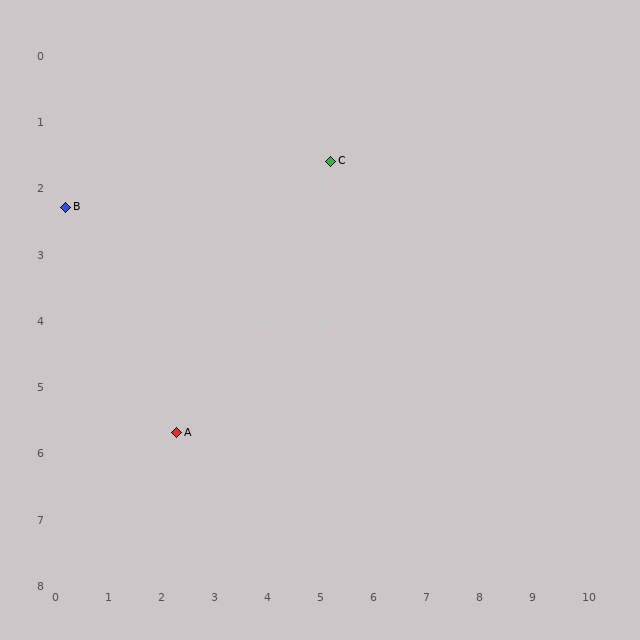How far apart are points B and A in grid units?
Points B and A are about 4.0 grid units apart.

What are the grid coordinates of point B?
Point B is at approximately (0.2, 2.3).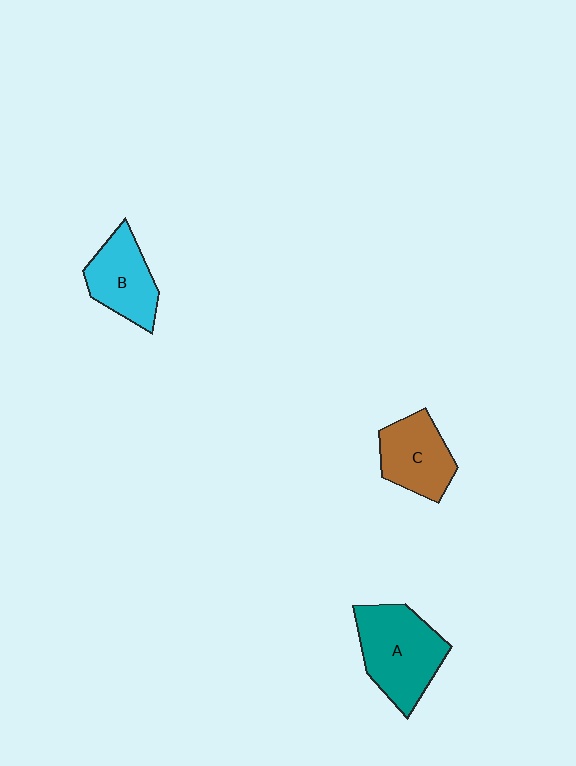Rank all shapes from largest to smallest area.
From largest to smallest: A (teal), B (cyan), C (brown).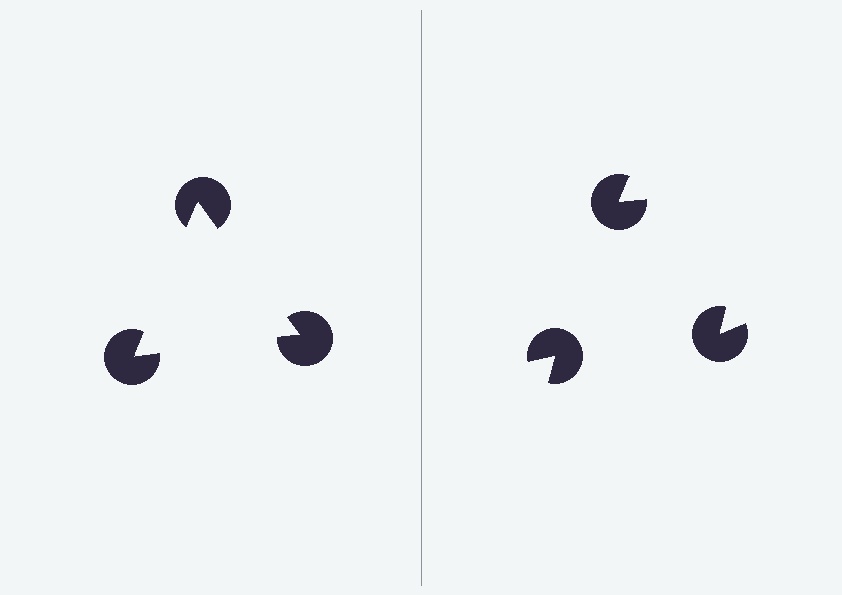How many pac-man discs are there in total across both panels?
6 — 3 on each side.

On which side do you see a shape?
An illusory triangle appears on the left side. On the right side the wedge cuts are rotated, so no coherent shape forms.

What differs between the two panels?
The pac-man discs are positioned identically on both sides; only the wedge orientations differ. On the left they align to a triangle; on the right they are misaligned.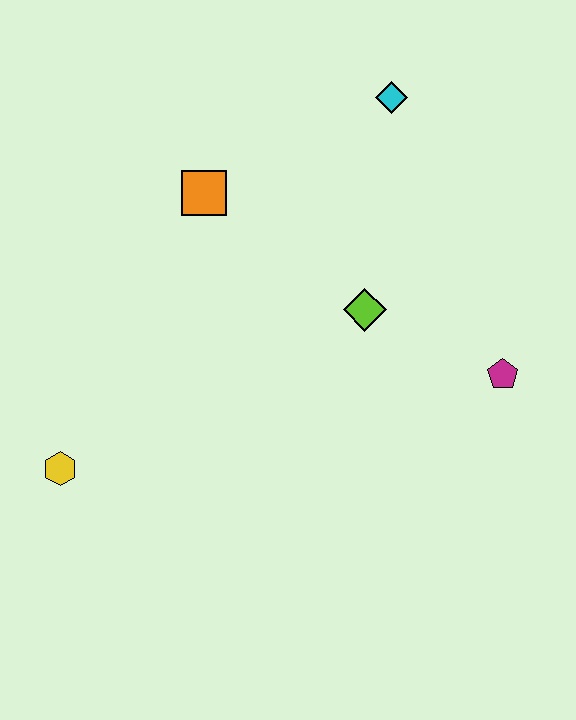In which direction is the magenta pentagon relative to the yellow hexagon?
The magenta pentagon is to the right of the yellow hexagon.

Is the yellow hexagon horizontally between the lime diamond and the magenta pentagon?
No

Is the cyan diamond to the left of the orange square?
No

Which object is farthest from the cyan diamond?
The yellow hexagon is farthest from the cyan diamond.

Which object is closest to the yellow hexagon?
The orange square is closest to the yellow hexagon.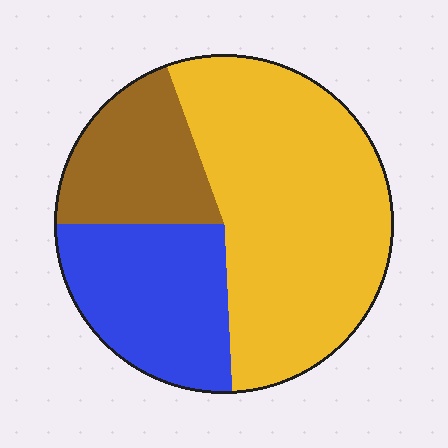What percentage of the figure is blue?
Blue covers about 25% of the figure.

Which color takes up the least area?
Brown, at roughly 20%.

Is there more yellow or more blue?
Yellow.